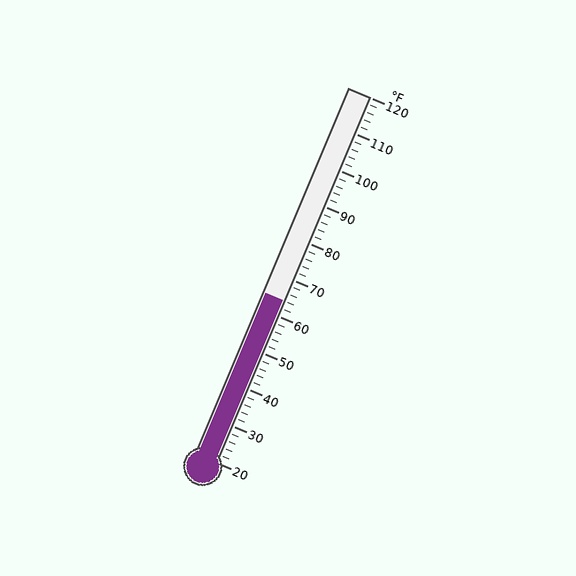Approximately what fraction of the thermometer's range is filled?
The thermometer is filled to approximately 45% of its range.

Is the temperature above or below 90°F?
The temperature is below 90°F.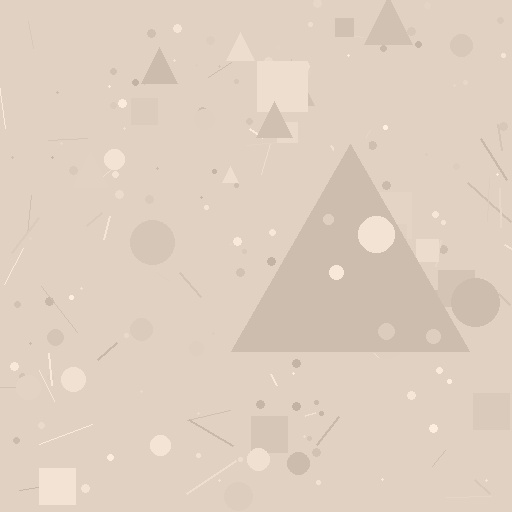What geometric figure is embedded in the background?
A triangle is embedded in the background.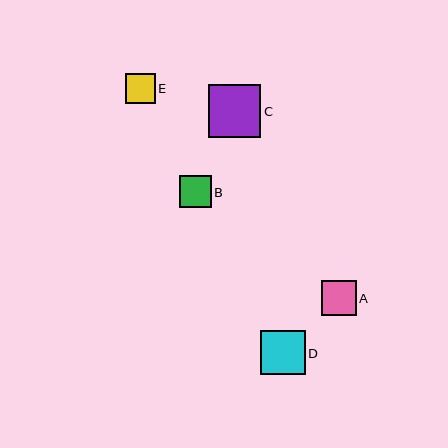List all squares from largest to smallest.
From largest to smallest: C, D, A, B, E.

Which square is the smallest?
Square E is the smallest with a size of approximately 30 pixels.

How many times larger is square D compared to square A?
Square D is approximately 1.3 times the size of square A.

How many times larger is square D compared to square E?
Square D is approximately 1.5 times the size of square E.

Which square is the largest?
Square C is the largest with a size of approximately 53 pixels.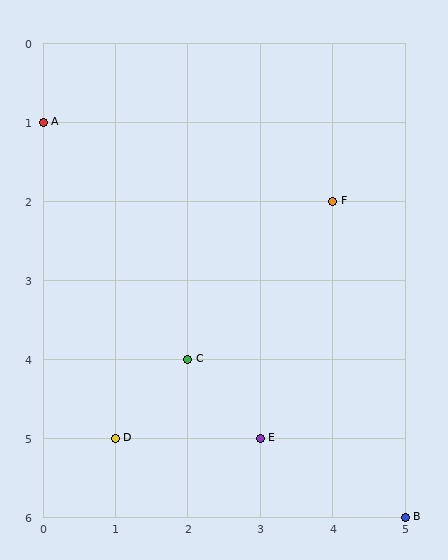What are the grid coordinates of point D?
Point D is at grid coordinates (1, 5).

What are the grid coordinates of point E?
Point E is at grid coordinates (3, 5).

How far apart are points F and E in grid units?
Points F and E are 1 column and 3 rows apart (about 3.2 grid units diagonally).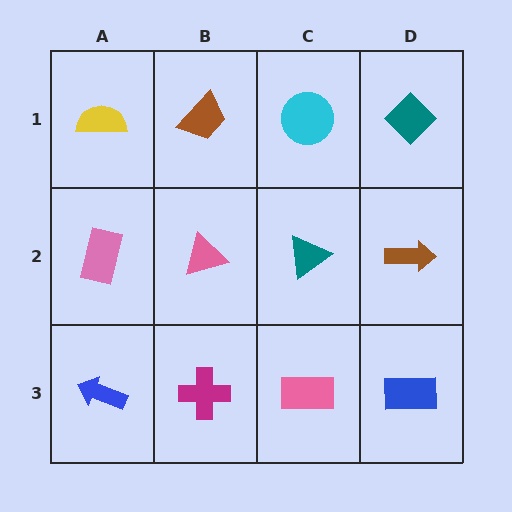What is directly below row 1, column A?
A pink rectangle.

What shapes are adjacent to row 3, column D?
A brown arrow (row 2, column D), a pink rectangle (row 3, column C).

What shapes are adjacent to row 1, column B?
A pink triangle (row 2, column B), a yellow semicircle (row 1, column A), a cyan circle (row 1, column C).